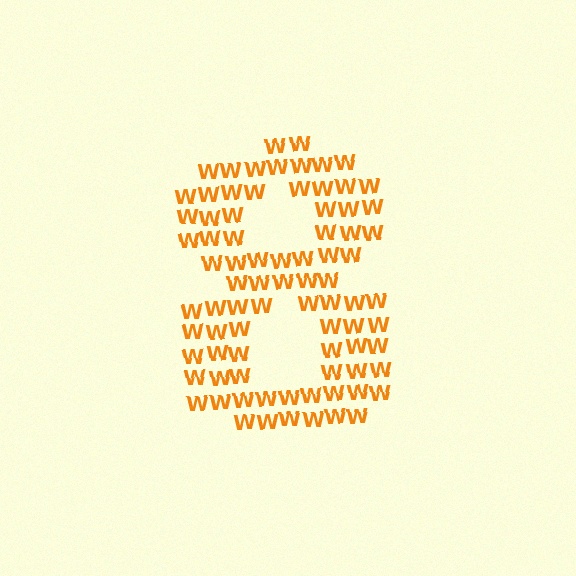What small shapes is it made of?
It is made of small letter W's.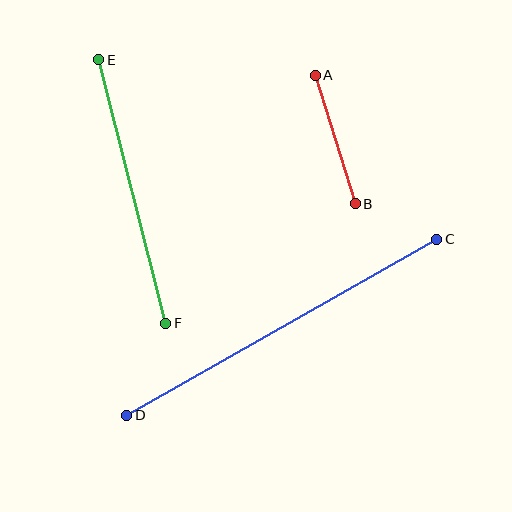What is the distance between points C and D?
The distance is approximately 357 pixels.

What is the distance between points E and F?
The distance is approximately 272 pixels.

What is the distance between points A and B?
The distance is approximately 134 pixels.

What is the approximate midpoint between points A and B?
The midpoint is at approximately (335, 139) pixels.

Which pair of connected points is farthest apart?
Points C and D are farthest apart.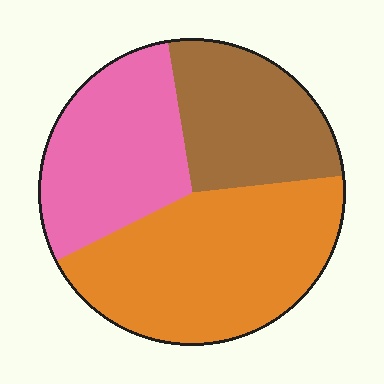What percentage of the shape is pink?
Pink takes up about one third (1/3) of the shape.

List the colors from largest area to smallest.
From largest to smallest: orange, pink, brown.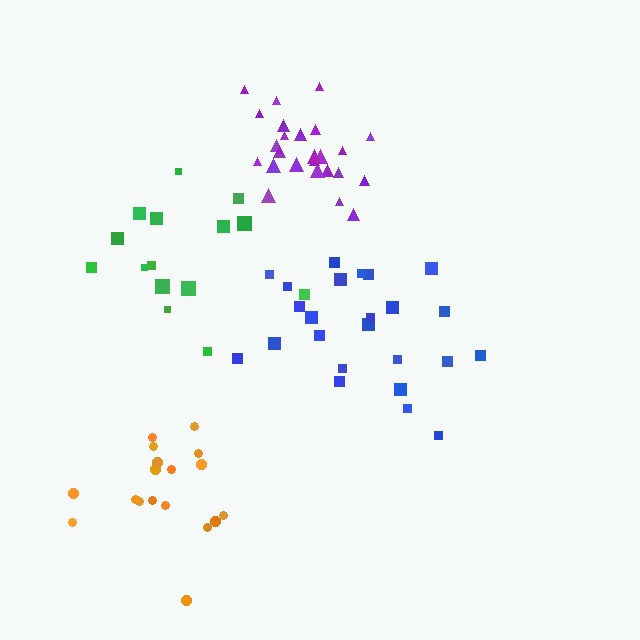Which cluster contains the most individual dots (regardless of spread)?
Purple (26).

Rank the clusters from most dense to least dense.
purple, orange, blue, green.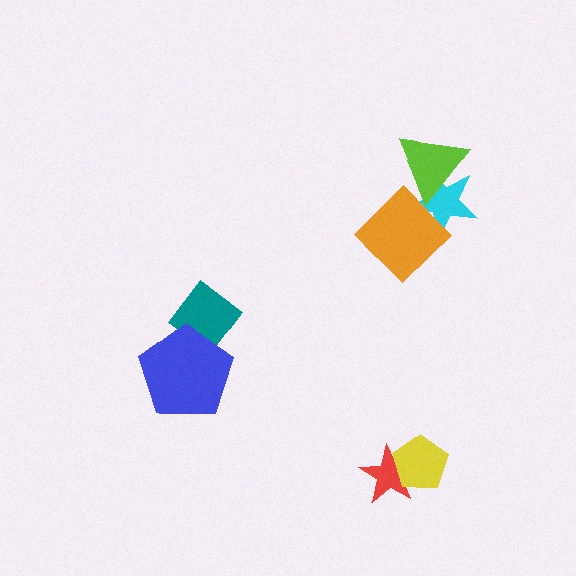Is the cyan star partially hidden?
Yes, it is partially covered by another shape.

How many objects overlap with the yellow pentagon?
1 object overlaps with the yellow pentagon.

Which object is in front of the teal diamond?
The blue pentagon is in front of the teal diamond.